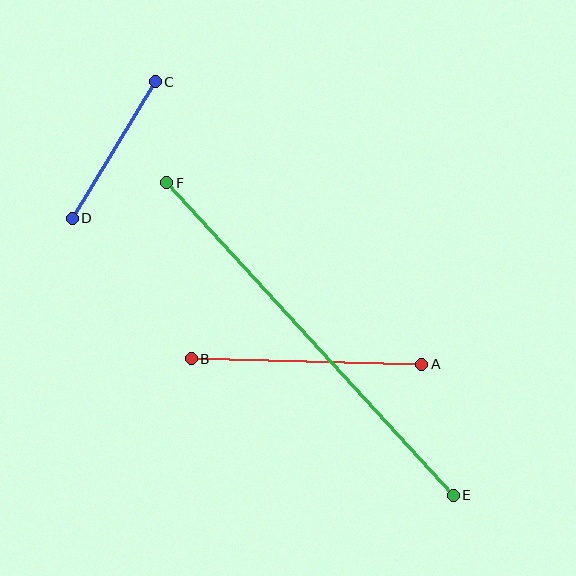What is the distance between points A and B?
The distance is approximately 231 pixels.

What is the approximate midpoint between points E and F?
The midpoint is at approximately (310, 339) pixels.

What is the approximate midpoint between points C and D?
The midpoint is at approximately (114, 150) pixels.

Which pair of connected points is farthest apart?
Points E and F are farthest apart.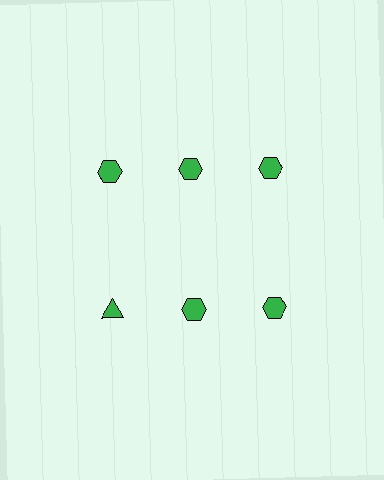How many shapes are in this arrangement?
There are 6 shapes arranged in a grid pattern.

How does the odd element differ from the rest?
It has a different shape: triangle instead of hexagon.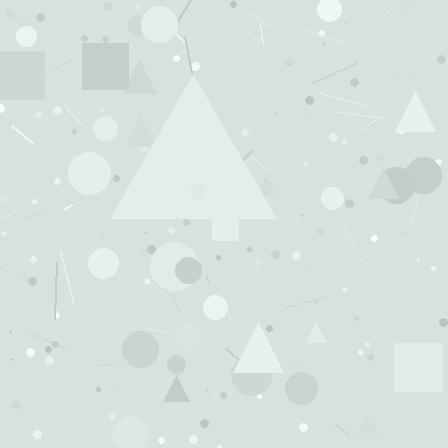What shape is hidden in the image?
A triangle is hidden in the image.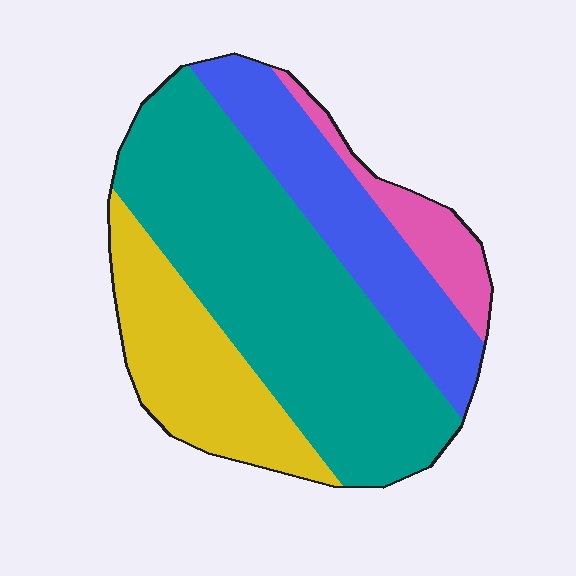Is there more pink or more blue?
Blue.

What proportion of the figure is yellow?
Yellow covers roughly 20% of the figure.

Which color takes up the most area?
Teal, at roughly 50%.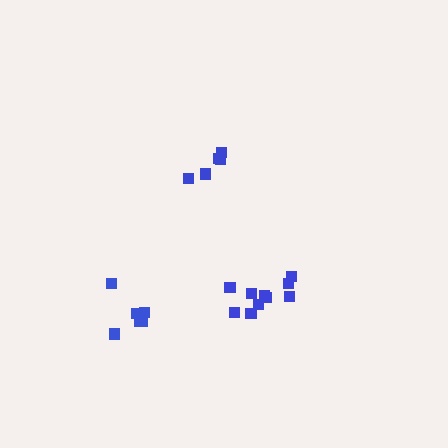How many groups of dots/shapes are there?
There are 3 groups.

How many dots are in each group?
Group 1: 5 dots, Group 2: 10 dots, Group 3: 6 dots (21 total).